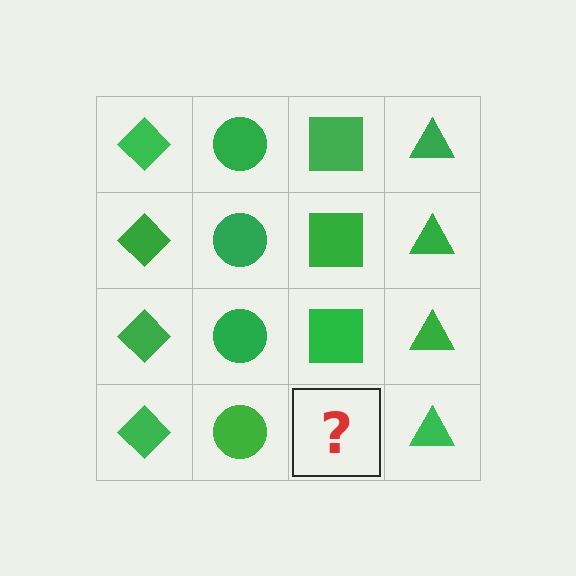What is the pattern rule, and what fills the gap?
The rule is that each column has a consistent shape. The gap should be filled with a green square.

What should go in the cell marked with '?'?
The missing cell should contain a green square.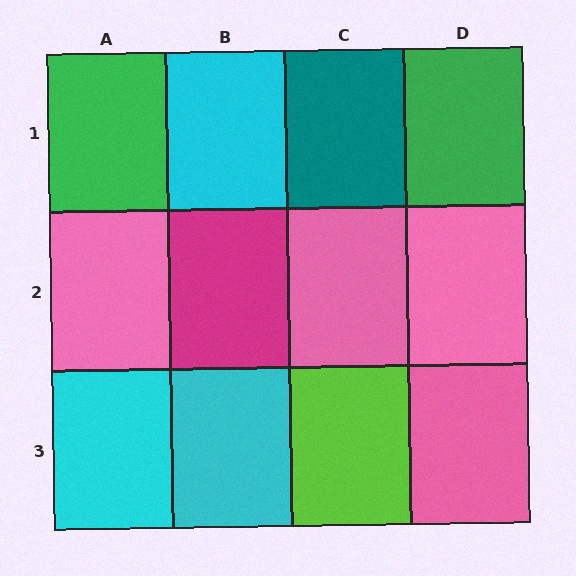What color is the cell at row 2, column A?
Pink.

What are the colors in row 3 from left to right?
Cyan, cyan, lime, pink.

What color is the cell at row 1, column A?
Green.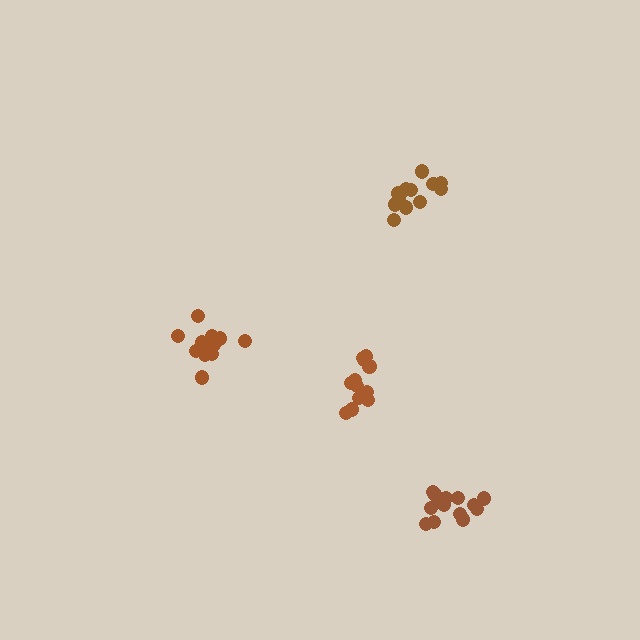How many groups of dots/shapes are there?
There are 4 groups.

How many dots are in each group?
Group 1: 12 dots, Group 2: 14 dots, Group 3: 13 dots, Group 4: 12 dots (51 total).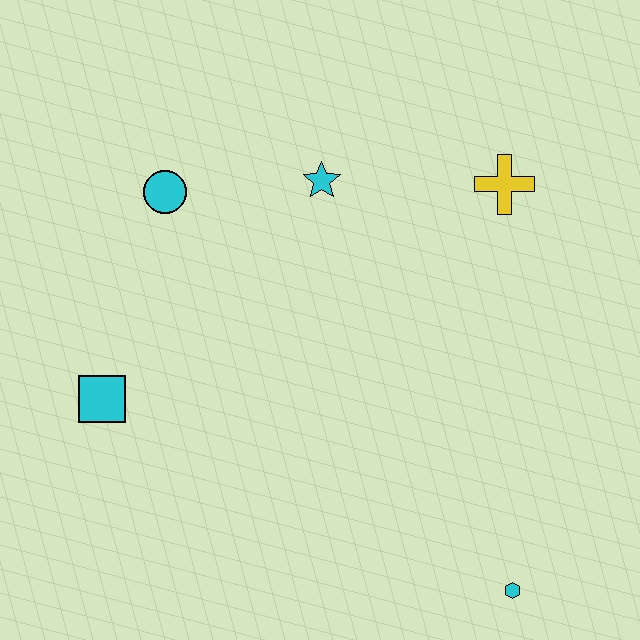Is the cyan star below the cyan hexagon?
No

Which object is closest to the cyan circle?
The cyan star is closest to the cyan circle.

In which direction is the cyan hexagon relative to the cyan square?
The cyan hexagon is to the right of the cyan square.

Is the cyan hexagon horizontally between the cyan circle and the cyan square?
No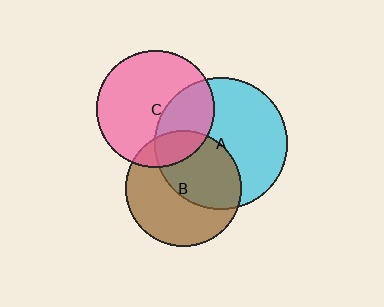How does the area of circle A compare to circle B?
Approximately 1.3 times.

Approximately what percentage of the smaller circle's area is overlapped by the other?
Approximately 35%.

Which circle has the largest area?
Circle A (cyan).